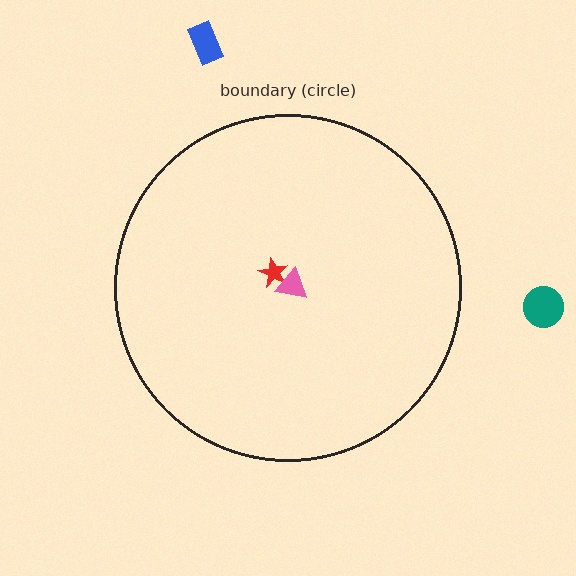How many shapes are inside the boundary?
2 inside, 2 outside.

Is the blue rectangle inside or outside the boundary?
Outside.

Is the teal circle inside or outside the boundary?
Outside.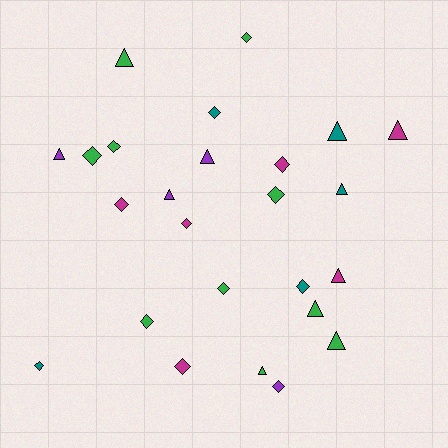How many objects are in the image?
There are 25 objects.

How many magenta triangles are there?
There are 2 magenta triangles.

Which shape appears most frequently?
Diamond, with 14 objects.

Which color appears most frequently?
Green, with 10 objects.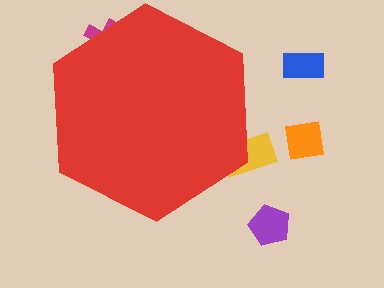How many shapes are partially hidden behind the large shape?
2 shapes are partially hidden.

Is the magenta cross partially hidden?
Yes, the magenta cross is partially hidden behind the red hexagon.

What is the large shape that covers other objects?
A red hexagon.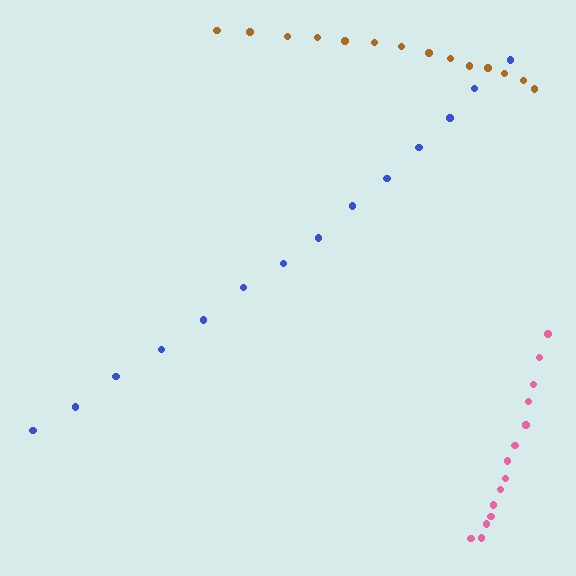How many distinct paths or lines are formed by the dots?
There are 3 distinct paths.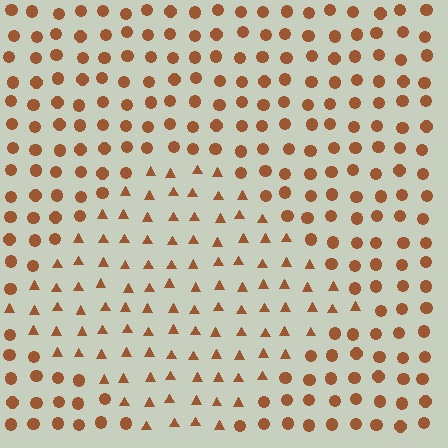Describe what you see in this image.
The image is filled with small brown elements arranged in a uniform grid. A diamond-shaped region contains triangles, while the surrounding area contains circles. The boundary is defined purely by the change in element shape.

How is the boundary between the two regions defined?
The boundary is defined by a change in element shape: triangles inside vs. circles outside. All elements share the same color and spacing.